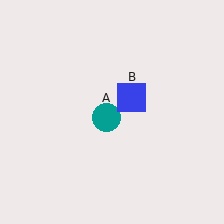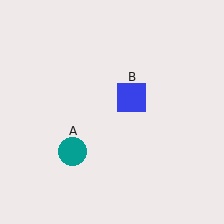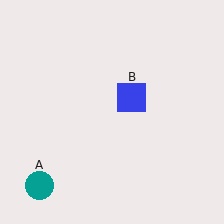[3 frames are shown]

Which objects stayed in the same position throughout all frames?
Blue square (object B) remained stationary.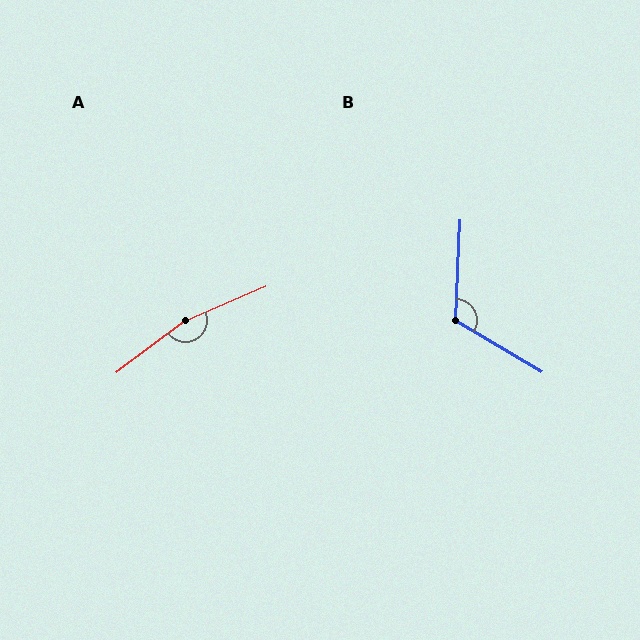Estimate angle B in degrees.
Approximately 118 degrees.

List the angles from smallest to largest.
B (118°), A (166°).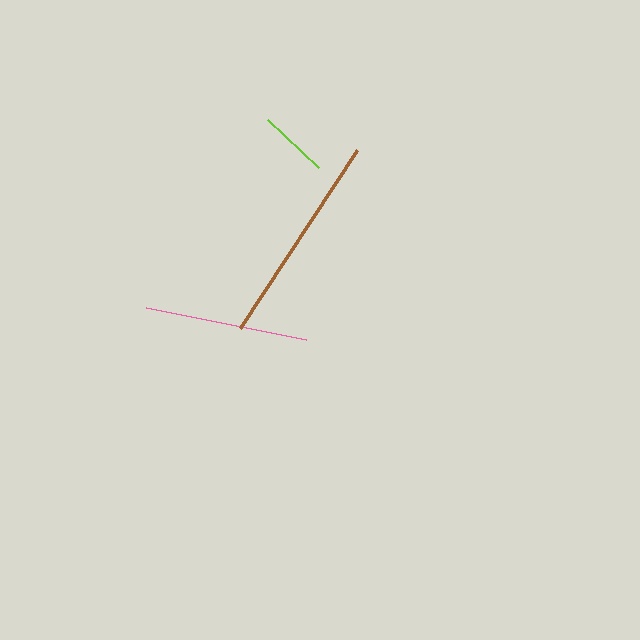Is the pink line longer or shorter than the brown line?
The brown line is longer than the pink line.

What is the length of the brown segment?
The brown segment is approximately 213 pixels long.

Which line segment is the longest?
The brown line is the longest at approximately 213 pixels.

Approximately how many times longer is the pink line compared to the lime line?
The pink line is approximately 2.3 times the length of the lime line.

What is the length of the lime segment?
The lime segment is approximately 70 pixels long.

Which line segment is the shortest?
The lime line is the shortest at approximately 70 pixels.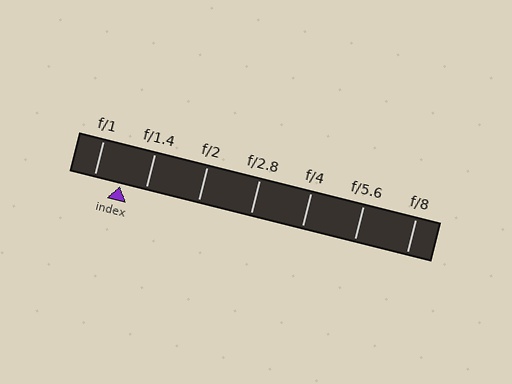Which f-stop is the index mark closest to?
The index mark is closest to f/1.4.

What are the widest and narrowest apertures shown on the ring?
The widest aperture shown is f/1 and the narrowest is f/8.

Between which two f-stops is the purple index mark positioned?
The index mark is between f/1 and f/1.4.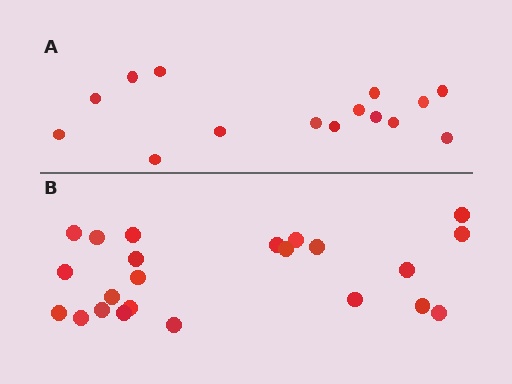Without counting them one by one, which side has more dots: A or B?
Region B (the bottom region) has more dots.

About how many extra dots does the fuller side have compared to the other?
Region B has roughly 8 or so more dots than region A.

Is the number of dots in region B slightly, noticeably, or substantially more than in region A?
Region B has substantially more. The ratio is roughly 1.5 to 1.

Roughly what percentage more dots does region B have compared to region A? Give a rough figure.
About 55% more.